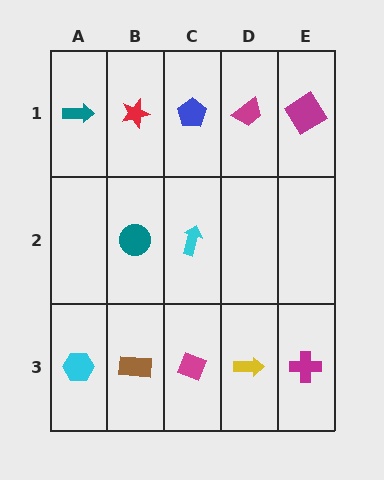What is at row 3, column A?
A cyan hexagon.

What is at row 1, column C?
A blue pentagon.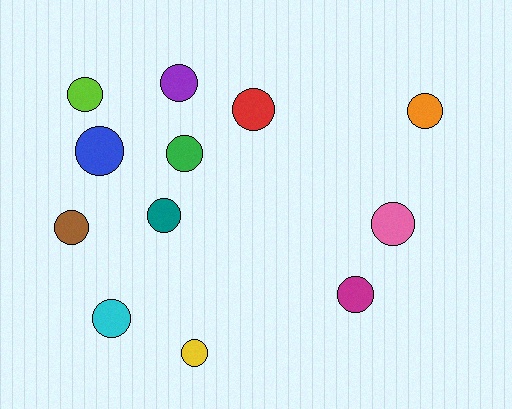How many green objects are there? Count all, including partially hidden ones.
There is 1 green object.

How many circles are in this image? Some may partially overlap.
There are 12 circles.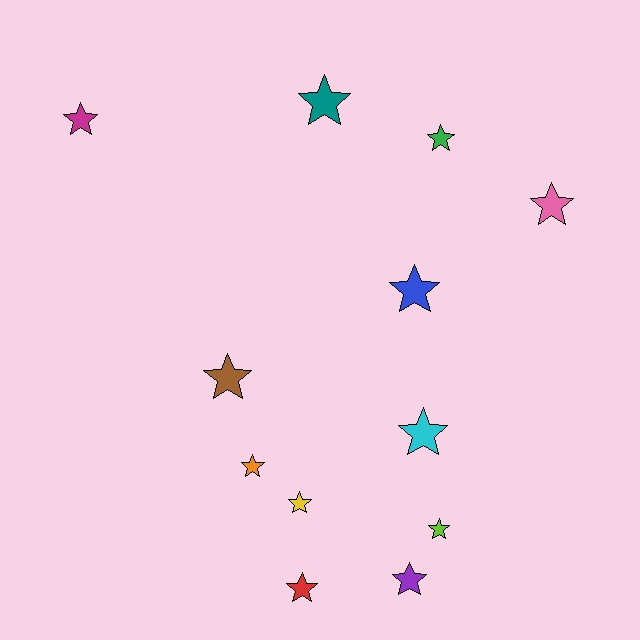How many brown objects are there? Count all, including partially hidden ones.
There is 1 brown object.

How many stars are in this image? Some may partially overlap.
There are 12 stars.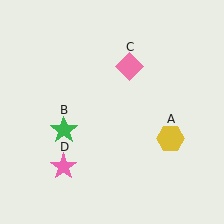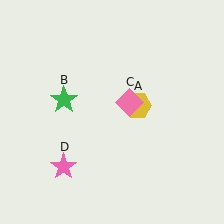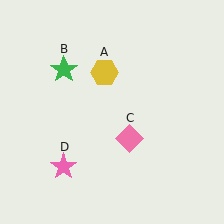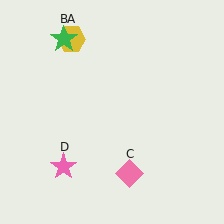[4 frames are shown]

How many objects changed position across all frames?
3 objects changed position: yellow hexagon (object A), green star (object B), pink diamond (object C).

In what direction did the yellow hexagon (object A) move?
The yellow hexagon (object A) moved up and to the left.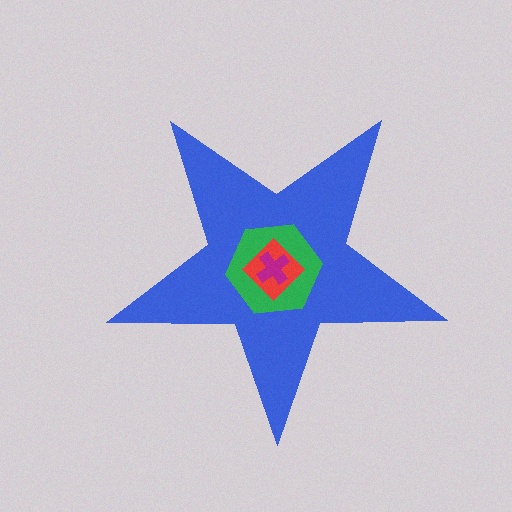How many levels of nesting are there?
4.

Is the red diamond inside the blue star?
Yes.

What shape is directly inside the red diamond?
The magenta cross.